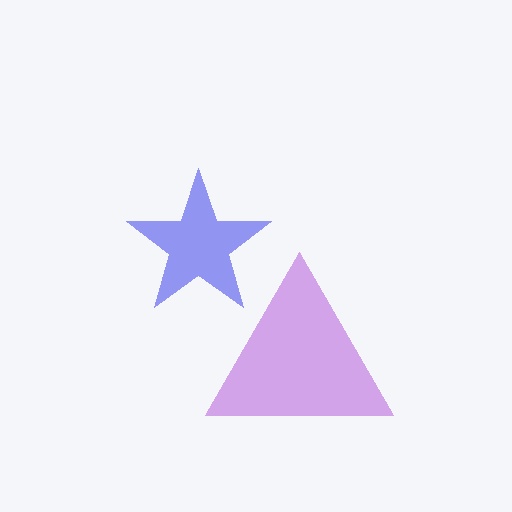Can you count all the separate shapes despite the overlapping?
Yes, there are 2 separate shapes.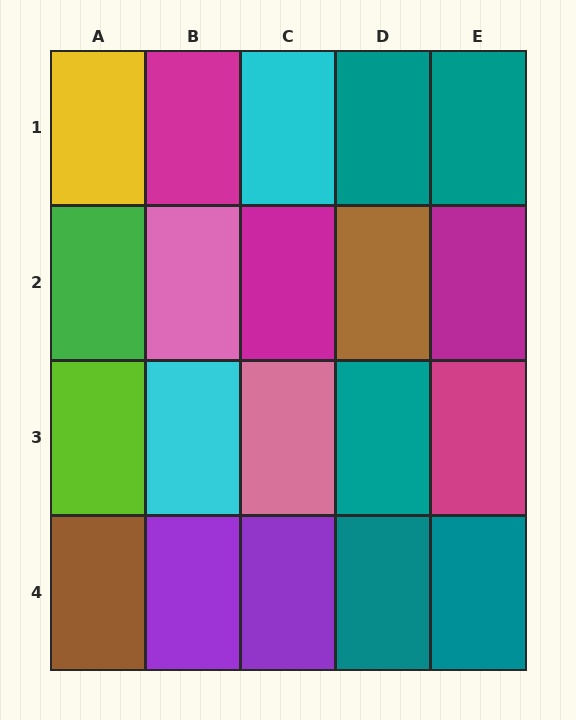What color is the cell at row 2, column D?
Brown.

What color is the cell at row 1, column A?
Yellow.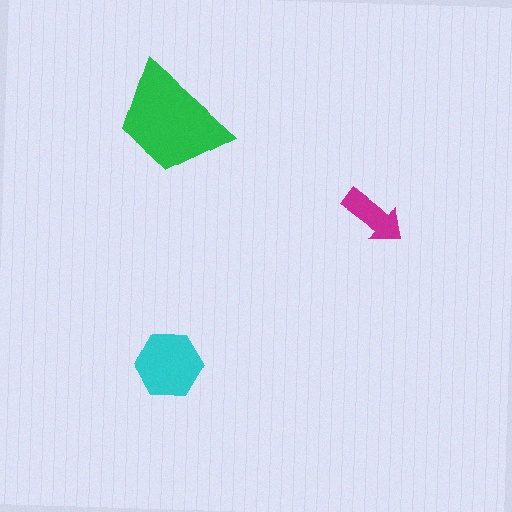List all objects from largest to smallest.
The green trapezoid, the cyan hexagon, the magenta arrow.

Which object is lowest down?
The cyan hexagon is bottommost.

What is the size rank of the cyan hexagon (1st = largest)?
2nd.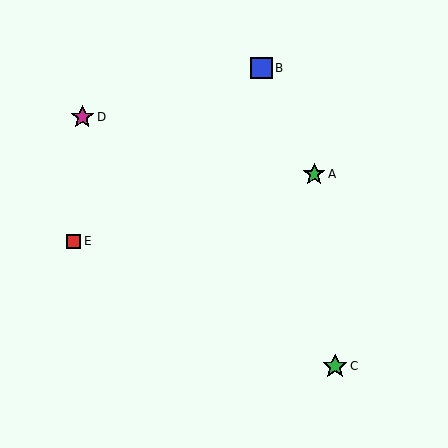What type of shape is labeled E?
Shape E is a red square.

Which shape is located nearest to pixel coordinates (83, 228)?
The red square (labeled E) at (74, 241) is nearest to that location.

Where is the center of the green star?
The center of the green star is at (314, 174).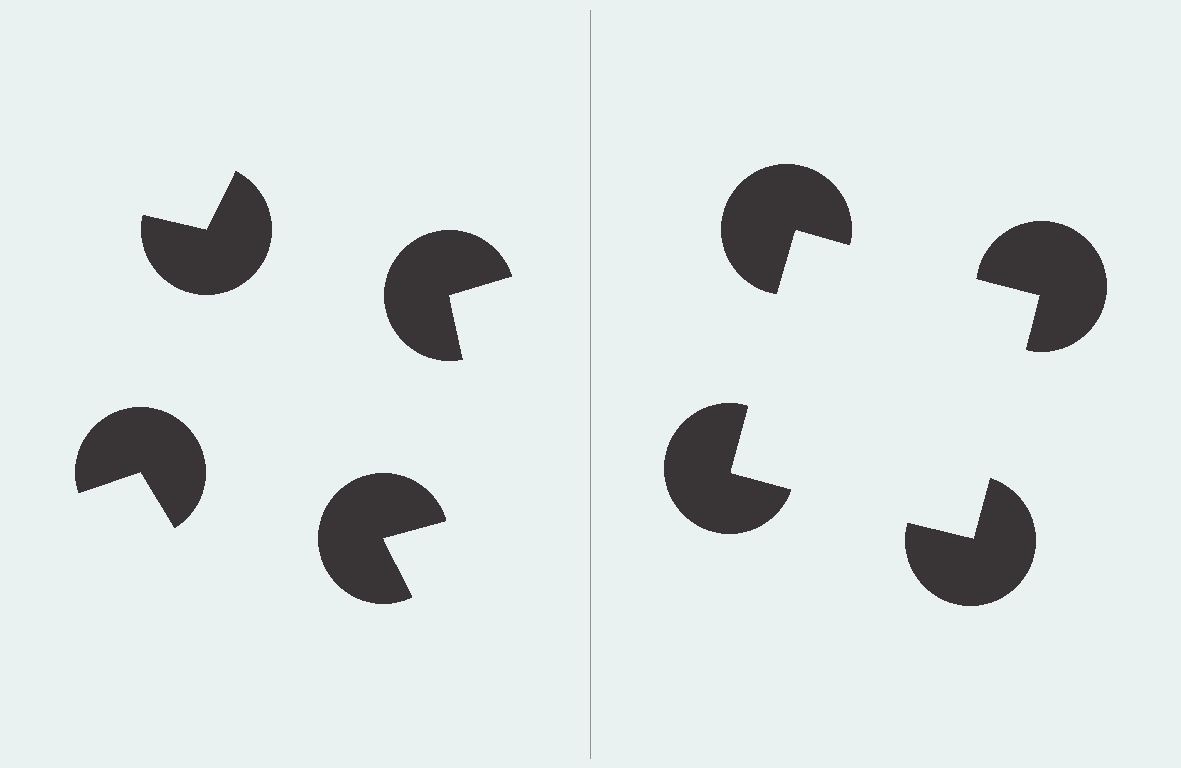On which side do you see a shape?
An illusory square appears on the right side. On the left side the wedge cuts are rotated, so no coherent shape forms.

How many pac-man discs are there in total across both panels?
8 — 4 on each side.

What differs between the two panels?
The pac-man discs are positioned identically on both sides; only the wedge orientations differ. On the right they align to a square; on the left they are misaligned.